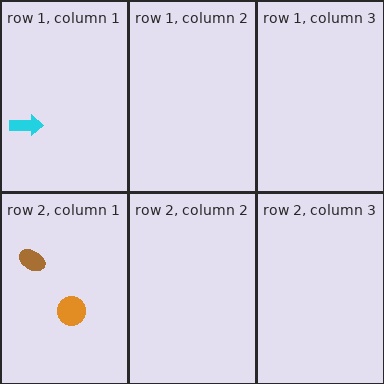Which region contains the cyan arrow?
The row 1, column 1 region.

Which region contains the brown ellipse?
The row 2, column 1 region.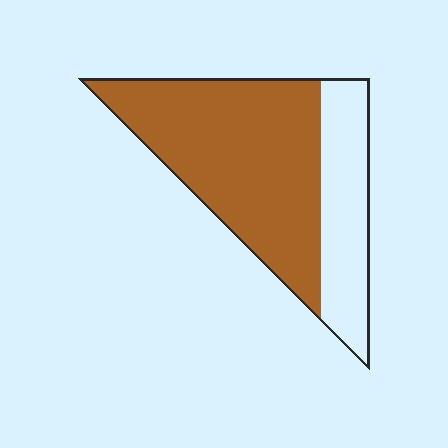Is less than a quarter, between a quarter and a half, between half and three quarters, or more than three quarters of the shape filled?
Between half and three quarters.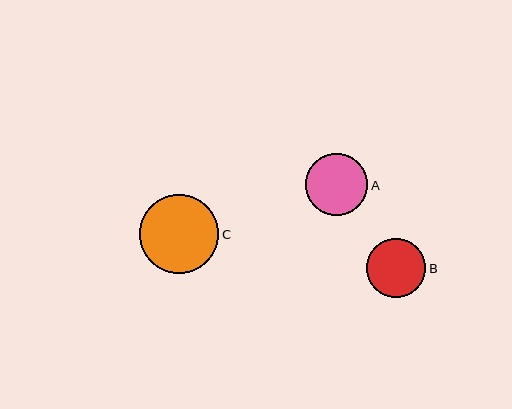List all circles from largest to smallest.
From largest to smallest: C, A, B.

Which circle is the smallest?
Circle B is the smallest with a size of approximately 59 pixels.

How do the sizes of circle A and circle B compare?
Circle A and circle B are approximately the same size.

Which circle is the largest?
Circle C is the largest with a size of approximately 79 pixels.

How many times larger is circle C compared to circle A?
Circle C is approximately 1.3 times the size of circle A.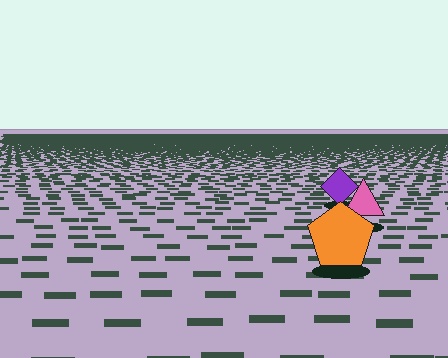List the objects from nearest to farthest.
From nearest to farthest: the orange pentagon, the pink triangle, the purple diamond.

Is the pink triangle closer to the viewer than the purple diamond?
Yes. The pink triangle is closer — you can tell from the texture gradient: the ground texture is coarser near it.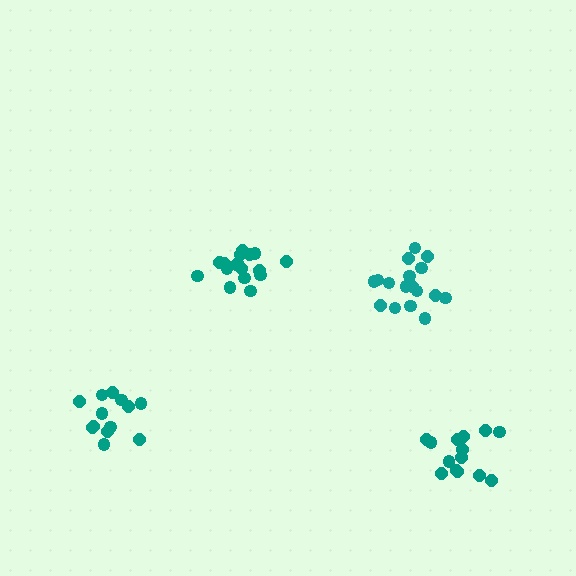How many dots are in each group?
Group 1: 14 dots, Group 2: 17 dots, Group 3: 13 dots, Group 4: 17 dots (61 total).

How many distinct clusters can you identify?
There are 4 distinct clusters.